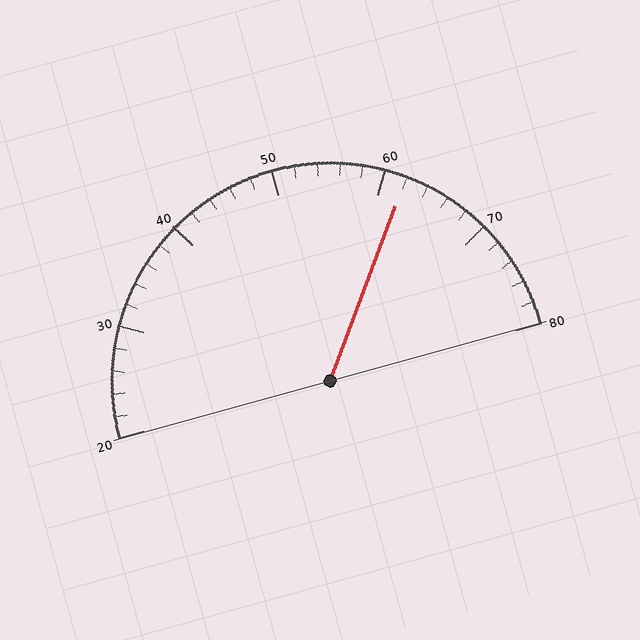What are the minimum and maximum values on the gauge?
The gauge ranges from 20 to 80.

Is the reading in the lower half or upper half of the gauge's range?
The reading is in the upper half of the range (20 to 80).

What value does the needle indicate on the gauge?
The needle indicates approximately 62.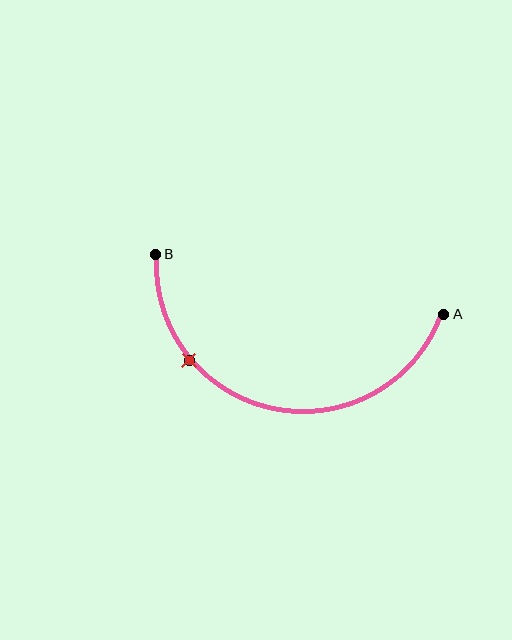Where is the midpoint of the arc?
The arc midpoint is the point on the curve farthest from the straight line joining A and B. It sits below that line.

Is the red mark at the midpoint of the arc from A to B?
No. The red mark lies on the arc but is closer to endpoint B. The arc midpoint would be at the point on the curve equidistant along the arc from both A and B.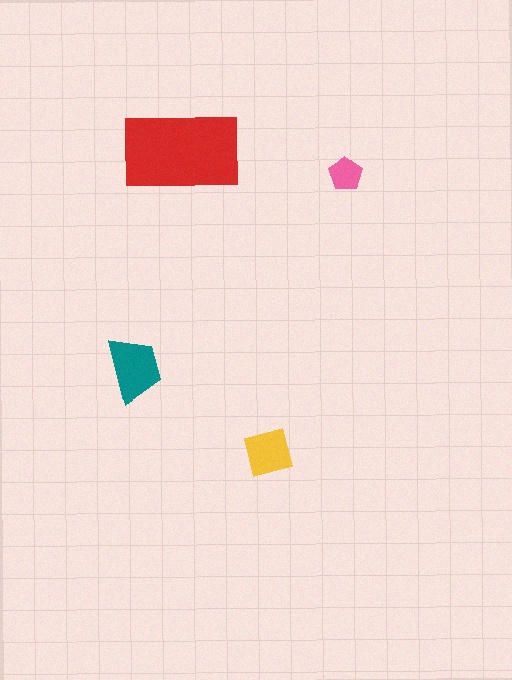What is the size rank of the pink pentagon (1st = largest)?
4th.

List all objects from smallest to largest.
The pink pentagon, the yellow square, the teal trapezoid, the red rectangle.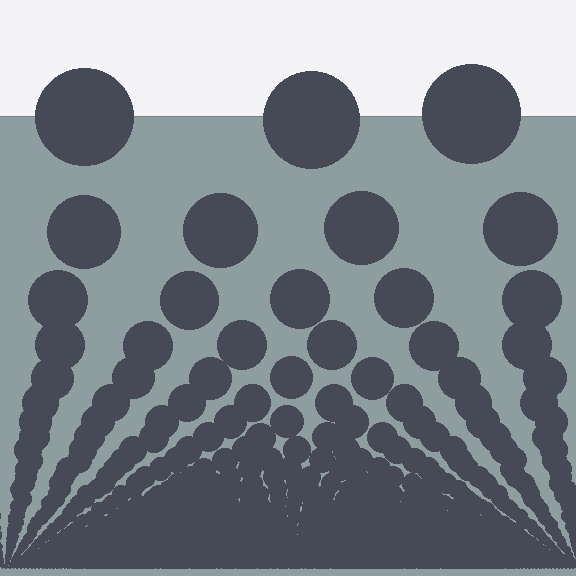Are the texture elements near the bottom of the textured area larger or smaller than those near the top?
Smaller. The gradient is inverted — elements near the bottom are smaller and denser.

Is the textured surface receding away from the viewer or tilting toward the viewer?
The surface appears to tilt toward the viewer. Texture elements get larger and sparser toward the top.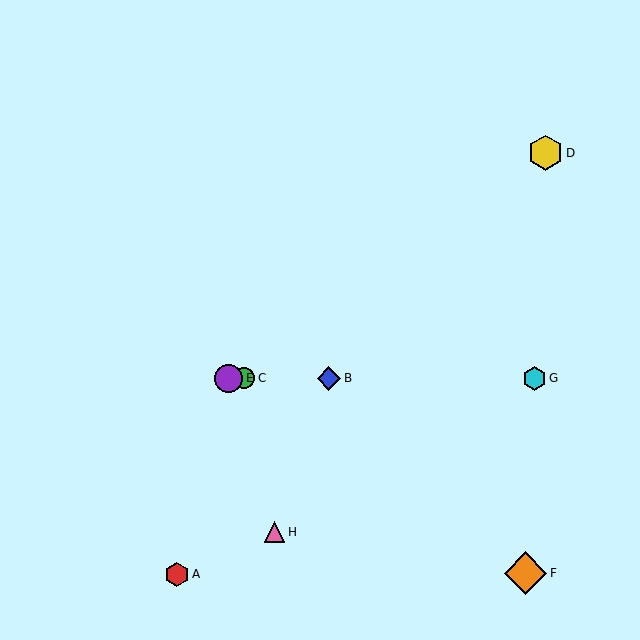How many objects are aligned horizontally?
4 objects (B, C, E, G) are aligned horizontally.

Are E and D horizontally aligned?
No, E is at y≈378 and D is at y≈153.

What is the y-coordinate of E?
Object E is at y≈378.